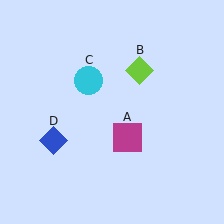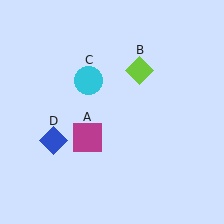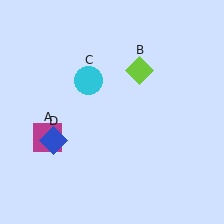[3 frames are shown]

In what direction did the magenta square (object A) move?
The magenta square (object A) moved left.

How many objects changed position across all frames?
1 object changed position: magenta square (object A).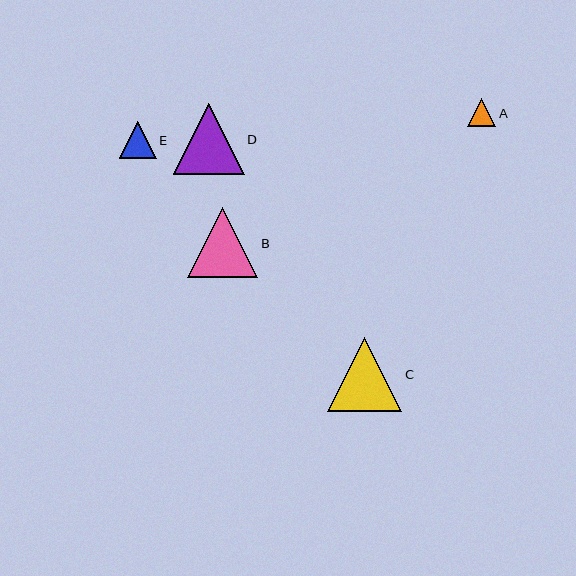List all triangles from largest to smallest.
From largest to smallest: C, B, D, E, A.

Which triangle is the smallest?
Triangle A is the smallest with a size of approximately 28 pixels.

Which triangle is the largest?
Triangle C is the largest with a size of approximately 74 pixels.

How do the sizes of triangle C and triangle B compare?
Triangle C and triangle B are approximately the same size.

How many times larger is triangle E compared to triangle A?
Triangle E is approximately 1.3 times the size of triangle A.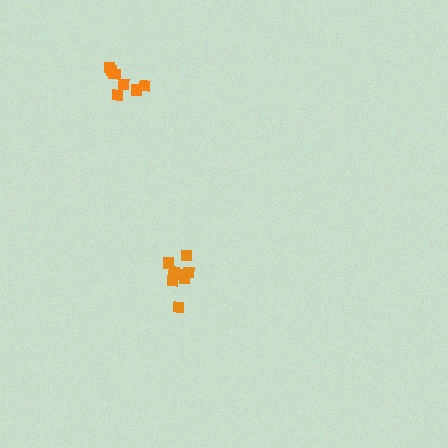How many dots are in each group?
Group 1: 9 dots, Group 2: 8 dots (17 total).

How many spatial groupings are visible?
There are 2 spatial groupings.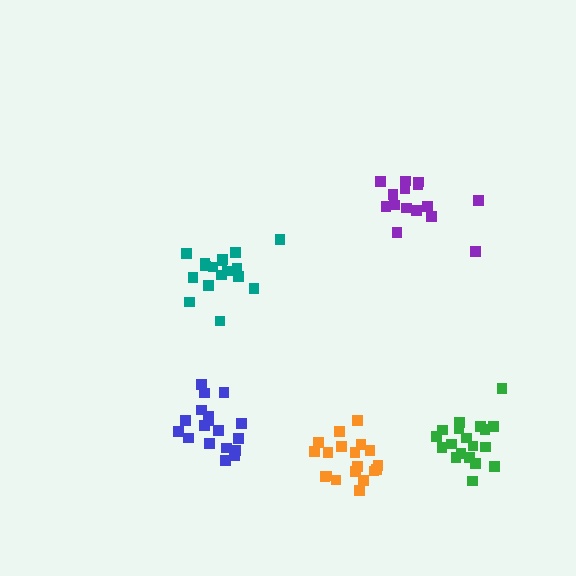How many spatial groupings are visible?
There are 5 spatial groupings.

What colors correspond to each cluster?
The clusters are colored: purple, teal, orange, green, blue.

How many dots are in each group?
Group 1: 15 dots, Group 2: 17 dots, Group 3: 19 dots, Group 4: 19 dots, Group 5: 18 dots (88 total).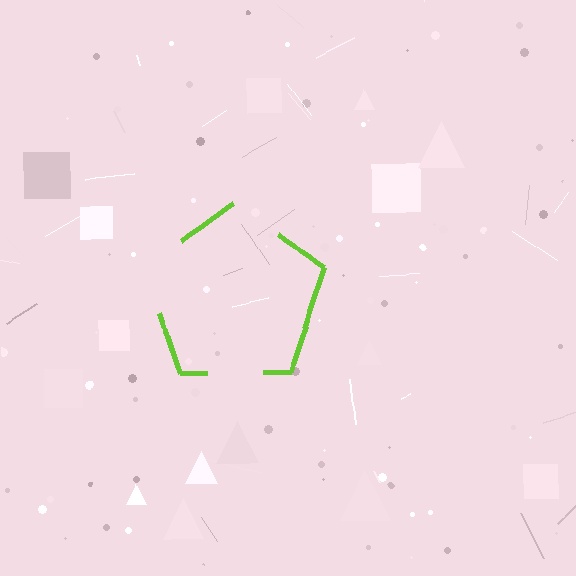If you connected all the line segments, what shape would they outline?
They would outline a pentagon.